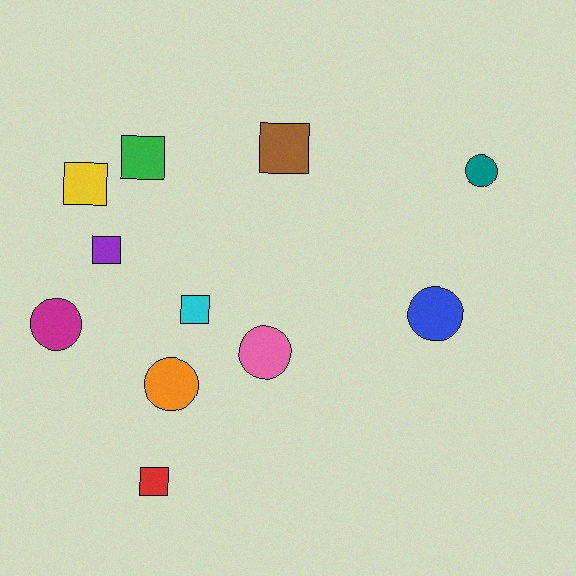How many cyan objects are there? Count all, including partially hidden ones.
There is 1 cyan object.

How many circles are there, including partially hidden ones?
There are 5 circles.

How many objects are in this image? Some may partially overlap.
There are 11 objects.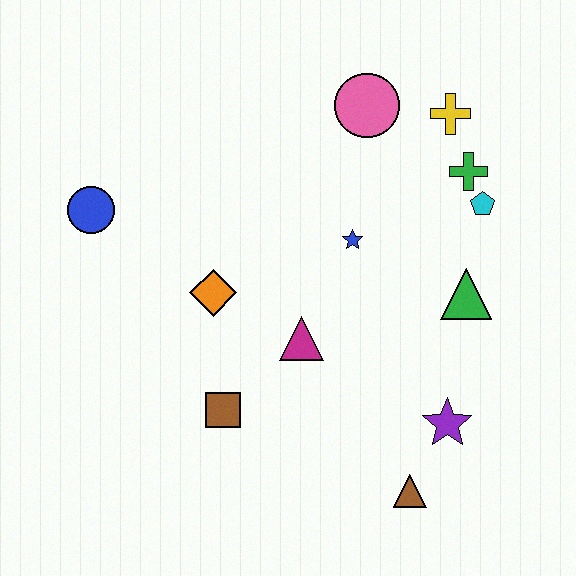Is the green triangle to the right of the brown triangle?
Yes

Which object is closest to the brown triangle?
The purple star is closest to the brown triangle.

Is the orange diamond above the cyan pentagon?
No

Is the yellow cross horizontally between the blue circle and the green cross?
Yes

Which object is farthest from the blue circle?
The brown triangle is farthest from the blue circle.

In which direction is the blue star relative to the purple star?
The blue star is above the purple star.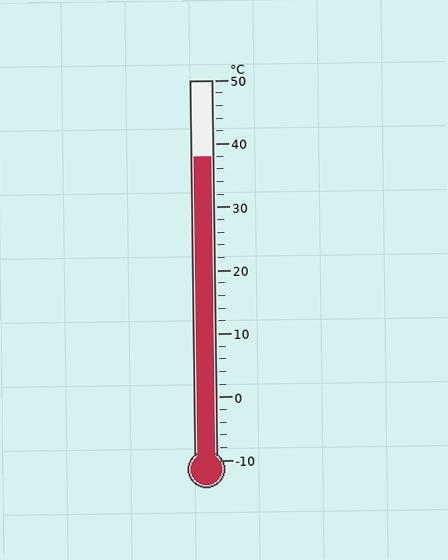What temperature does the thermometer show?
The thermometer shows approximately 38°C.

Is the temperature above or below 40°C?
The temperature is below 40°C.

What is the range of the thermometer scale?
The thermometer scale ranges from -10°C to 50°C.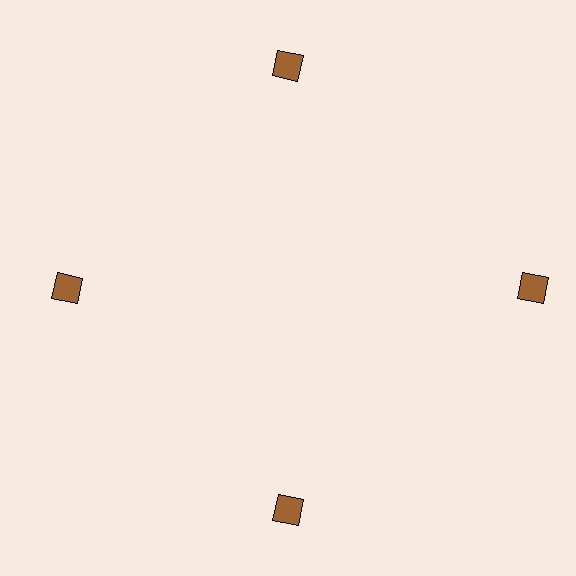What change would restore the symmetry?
The symmetry would be restored by moving it inward, back onto the ring so that all 4 squares sit at equal angles and equal distance from the center.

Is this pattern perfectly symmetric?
No. The 4 brown squares are arranged in a ring, but one element near the 3 o'clock position is pushed outward from the center, breaking the 4-fold rotational symmetry.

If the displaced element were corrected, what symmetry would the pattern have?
It would have 4-fold rotational symmetry — the pattern would map onto itself every 90 degrees.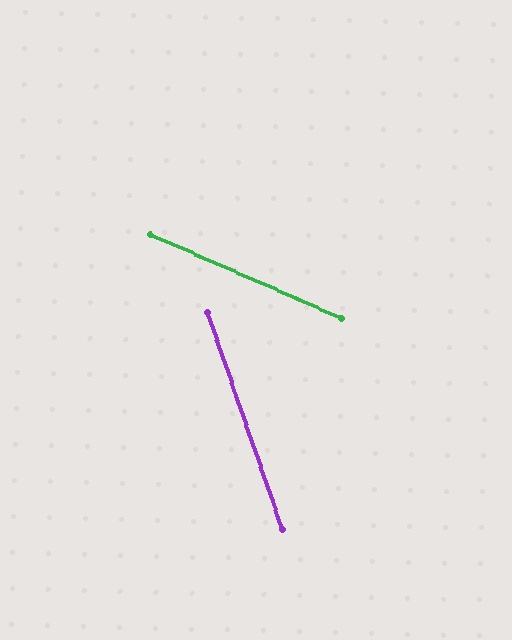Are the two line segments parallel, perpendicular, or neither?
Neither parallel nor perpendicular — they differ by about 48°.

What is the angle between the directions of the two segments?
Approximately 48 degrees.